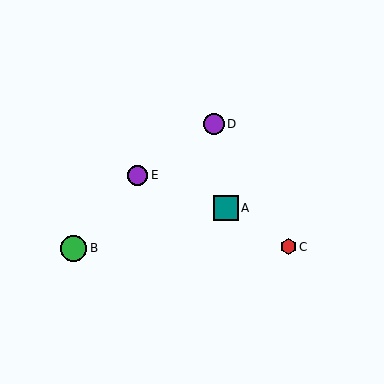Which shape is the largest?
The green circle (labeled B) is the largest.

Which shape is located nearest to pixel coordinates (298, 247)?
The red hexagon (labeled C) at (288, 247) is nearest to that location.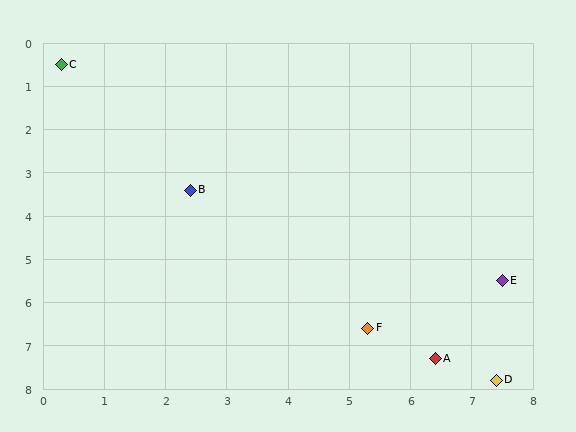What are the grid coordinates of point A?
Point A is at approximately (6.4, 7.3).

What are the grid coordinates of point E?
Point E is at approximately (7.5, 5.5).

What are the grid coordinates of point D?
Point D is at approximately (7.4, 7.8).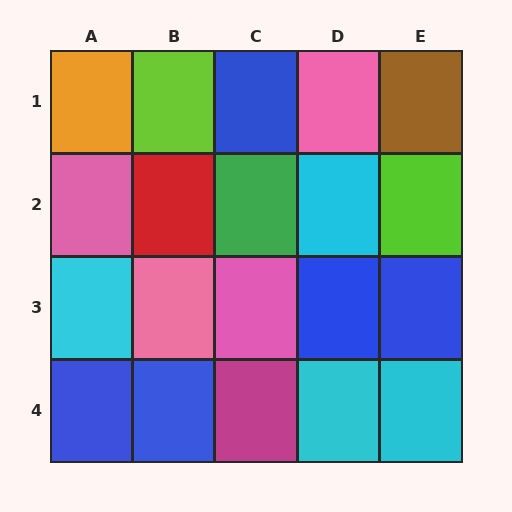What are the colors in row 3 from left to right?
Cyan, pink, pink, blue, blue.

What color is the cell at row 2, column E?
Lime.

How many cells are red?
1 cell is red.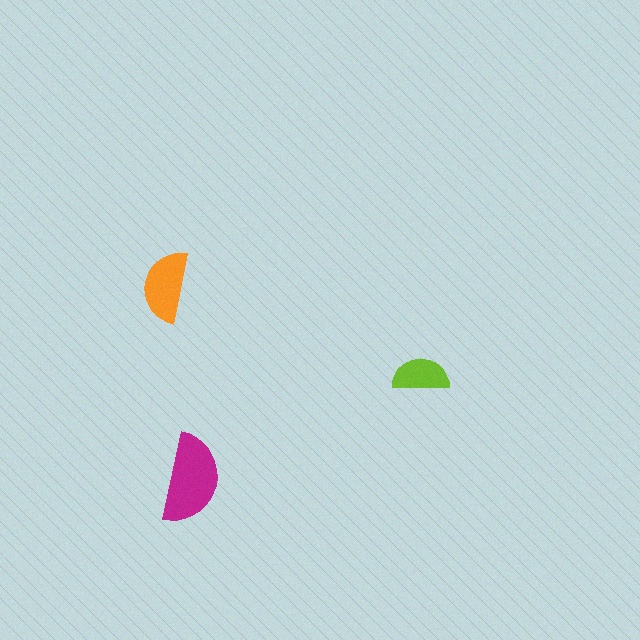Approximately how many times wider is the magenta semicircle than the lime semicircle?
About 1.5 times wider.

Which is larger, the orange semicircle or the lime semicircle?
The orange one.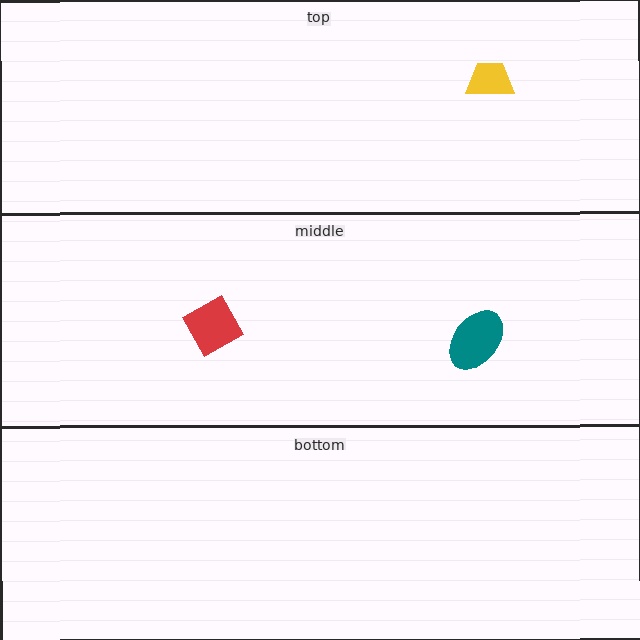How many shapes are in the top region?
1.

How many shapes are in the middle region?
2.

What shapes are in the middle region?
The red diamond, the teal ellipse.